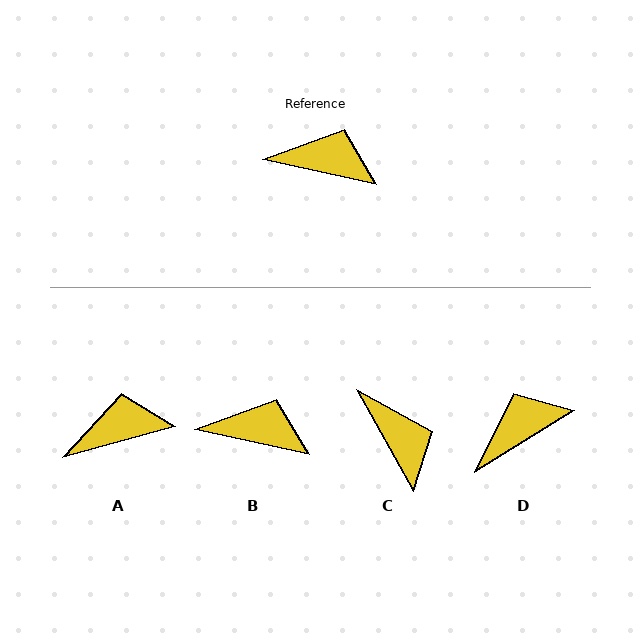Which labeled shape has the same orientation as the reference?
B.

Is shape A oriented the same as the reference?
No, it is off by about 28 degrees.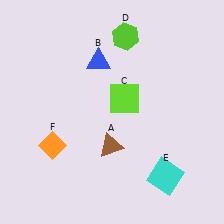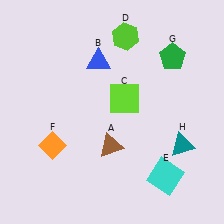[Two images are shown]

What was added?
A green pentagon (G), a teal triangle (H) were added in Image 2.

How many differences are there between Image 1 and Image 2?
There are 2 differences between the two images.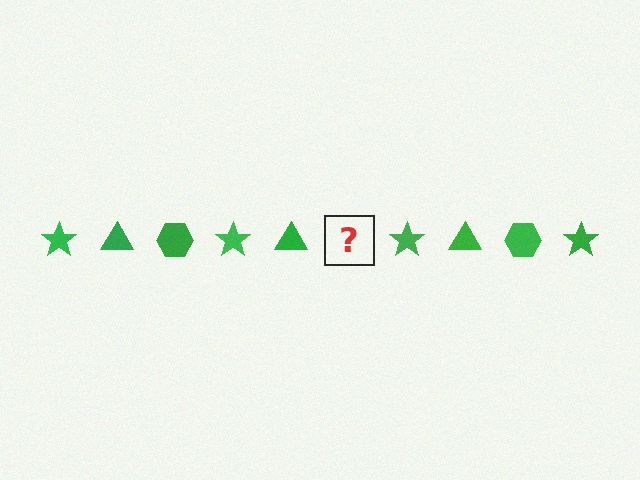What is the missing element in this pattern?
The missing element is a green hexagon.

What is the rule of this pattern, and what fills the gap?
The rule is that the pattern cycles through star, triangle, hexagon shapes in green. The gap should be filled with a green hexagon.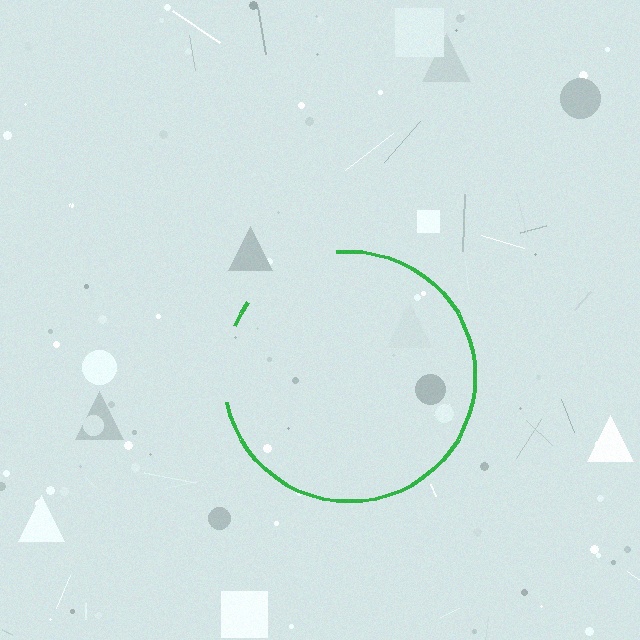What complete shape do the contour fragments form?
The contour fragments form a circle.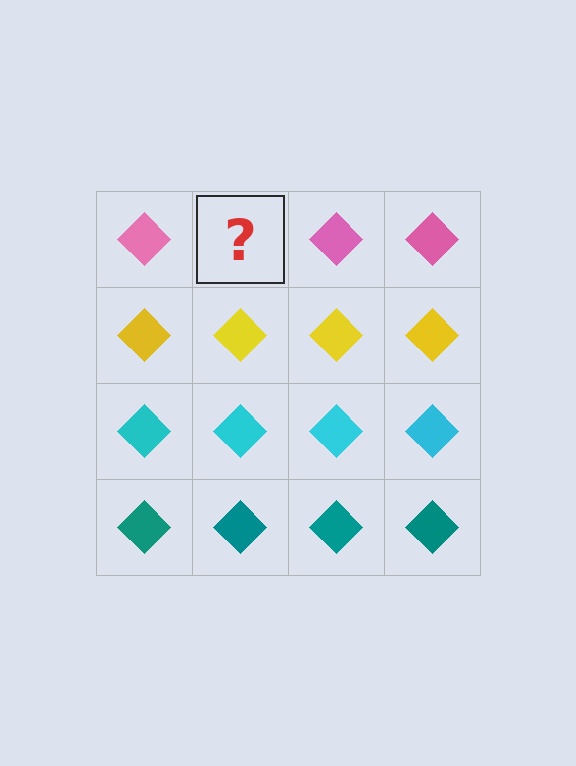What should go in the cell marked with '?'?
The missing cell should contain a pink diamond.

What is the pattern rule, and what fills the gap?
The rule is that each row has a consistent color. The gap should be filled with a pink diamond.